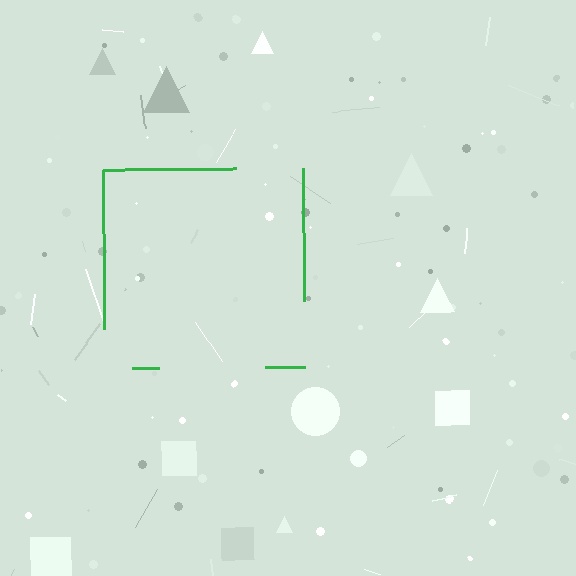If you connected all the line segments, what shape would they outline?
They would outline a square.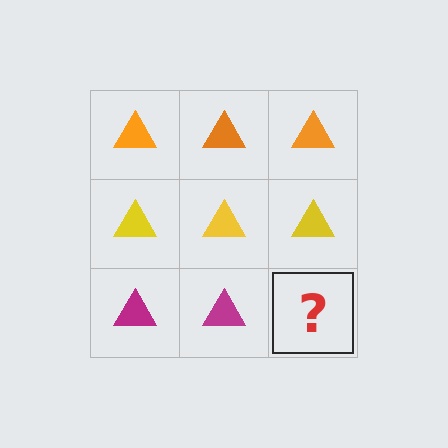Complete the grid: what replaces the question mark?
The question mark should be replaced with a magenta triangle.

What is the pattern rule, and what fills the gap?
The rule is that each row has a consistent color. The gap should be filled with a magenta triangle.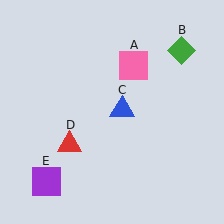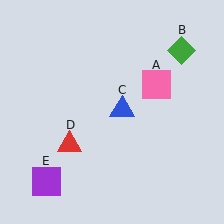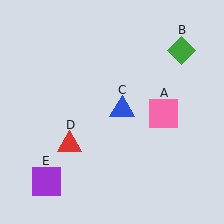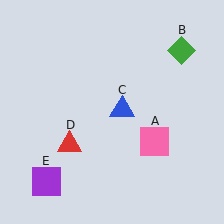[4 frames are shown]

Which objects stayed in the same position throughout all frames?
Green diamond (object B) and blue triangle (object C) and red triangle (object D) and purple square (object E) remained stationary.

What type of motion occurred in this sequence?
The pink square (object A) rotated clockwise around the center of the scene.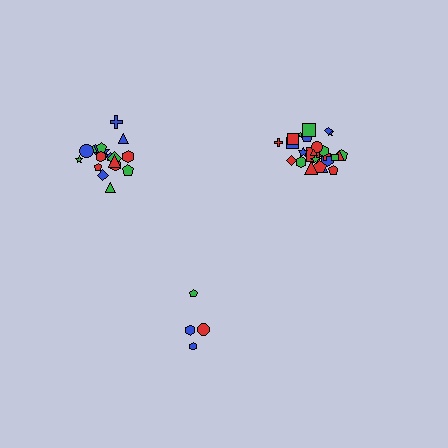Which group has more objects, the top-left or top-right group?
The top-right group.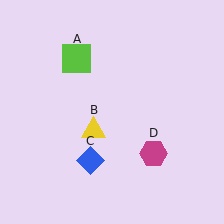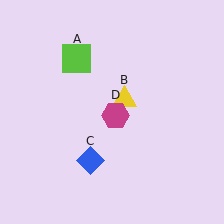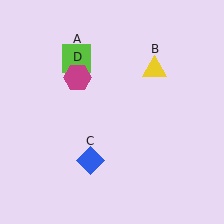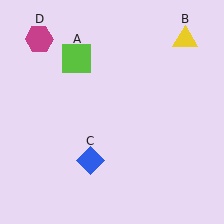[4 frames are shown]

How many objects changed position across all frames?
2 objects changed position: yellow triangle (object B), magenta hexagon (object D).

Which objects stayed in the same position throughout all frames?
Lime square (object A) and blue diamond (object C) remained stationary.